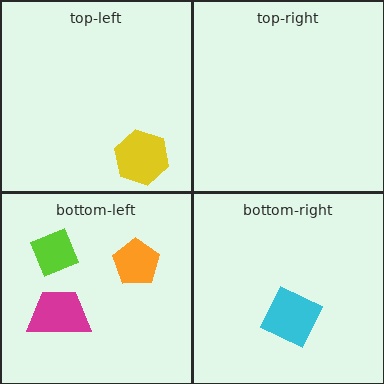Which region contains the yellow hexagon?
The top-left region.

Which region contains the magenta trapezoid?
The bottom-left region.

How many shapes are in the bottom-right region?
1.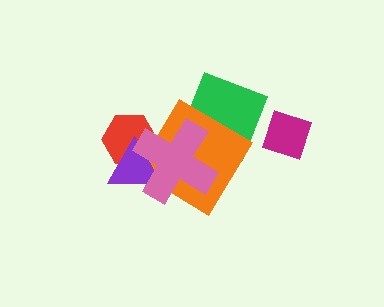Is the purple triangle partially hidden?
Yes, it is partially covered by another shape.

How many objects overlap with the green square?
2 objects overlap with the green square.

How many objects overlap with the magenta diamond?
0 objects overlap with the magenta diamond.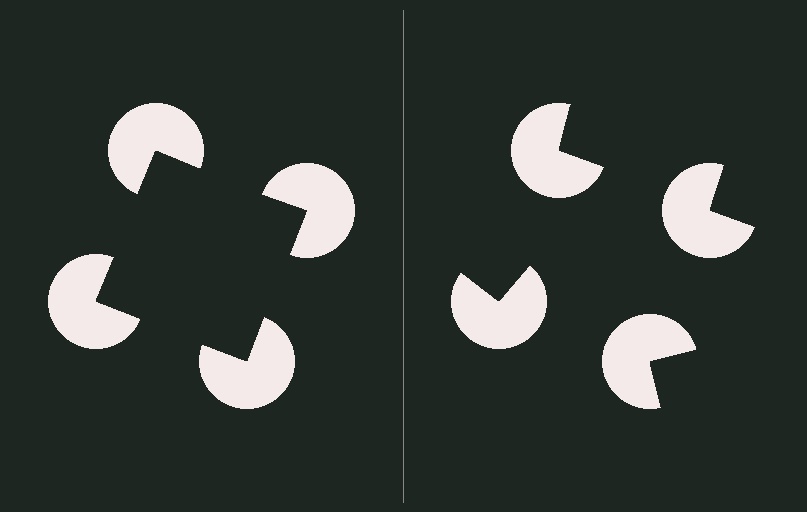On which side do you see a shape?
An illusory square appears on the left side. On the right side the wedge cuts are rotated, so no coherent shape forms.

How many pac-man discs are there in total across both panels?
8 — 4 on each side.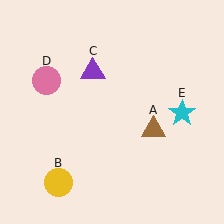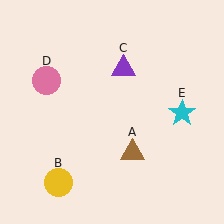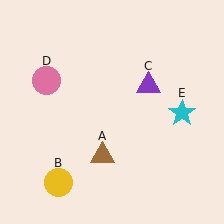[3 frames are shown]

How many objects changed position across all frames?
2 objects changed position: brown triangle (object A), purple triangle (object C).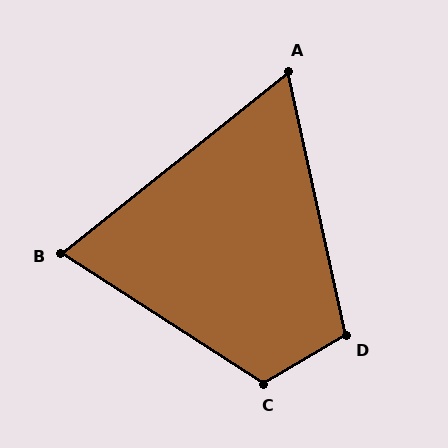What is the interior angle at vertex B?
Approximately 72 degrees (acute).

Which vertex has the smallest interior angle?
A, at approximately 64 degrees.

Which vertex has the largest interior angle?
C, at approximately 116 degrees.